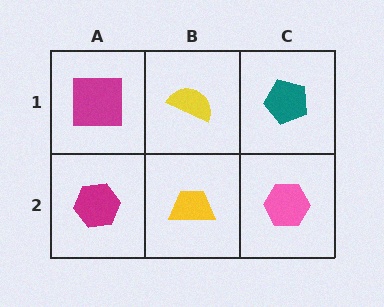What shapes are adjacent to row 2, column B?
A yellow semicircle (row 1, column B), a magenta hexagon (row 2, column A), a pink hexagon (row 2, column C).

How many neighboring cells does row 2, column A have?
2.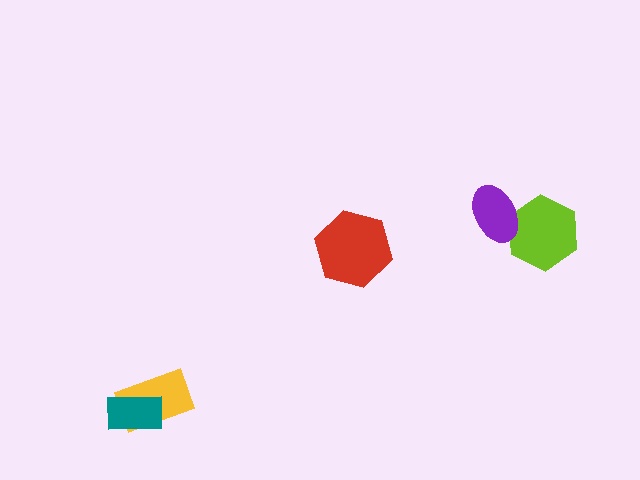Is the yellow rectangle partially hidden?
Yes, it is partially covered by another shape.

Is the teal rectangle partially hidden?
No, no other shape covers it.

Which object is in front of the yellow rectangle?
The teal rectangle is in front of the yellow rectangle.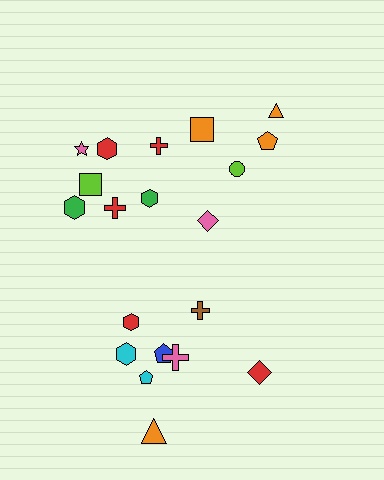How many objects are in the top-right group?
There are 5 objects.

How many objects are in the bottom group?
There are 8 objects.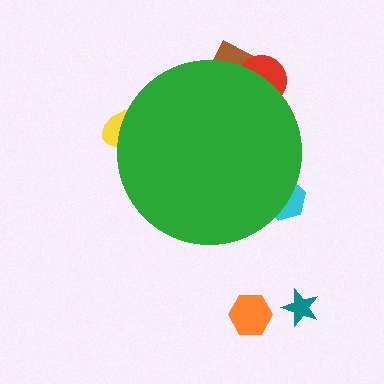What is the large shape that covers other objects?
A green circle.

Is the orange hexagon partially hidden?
No, the orange hexagon is fully visible.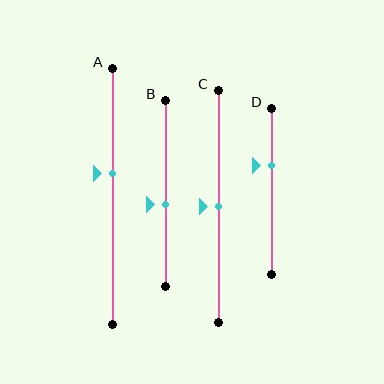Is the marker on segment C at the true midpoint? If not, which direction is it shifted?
Yes, the marker on segment C is at the true midpoint.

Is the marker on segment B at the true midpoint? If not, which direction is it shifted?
No, the marker on segment B is shifted downward by about 6% of the segment length.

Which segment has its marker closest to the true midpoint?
Segment C has its marker closest to the true midpoint.